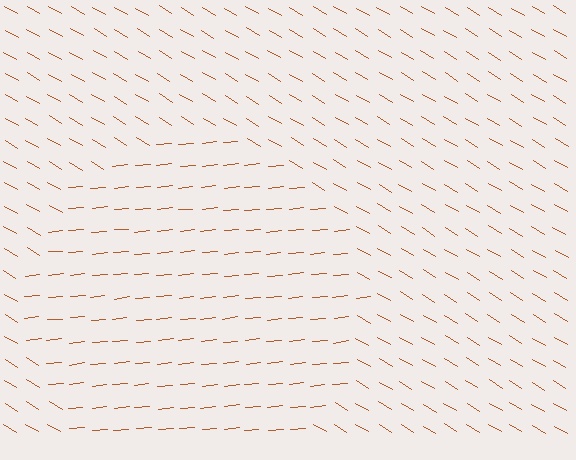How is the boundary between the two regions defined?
The boundary is defined purely by a change in line orientation (approximately 37 degrees difference). All lines are the same color and thickness.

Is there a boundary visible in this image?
Yes, there is a texture boundary formed by a change in line orientation.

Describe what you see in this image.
The image is filled with small brown line segments. A circle region in the image has lines oriented differently from the surrounding lines, creating a visible texture boundary.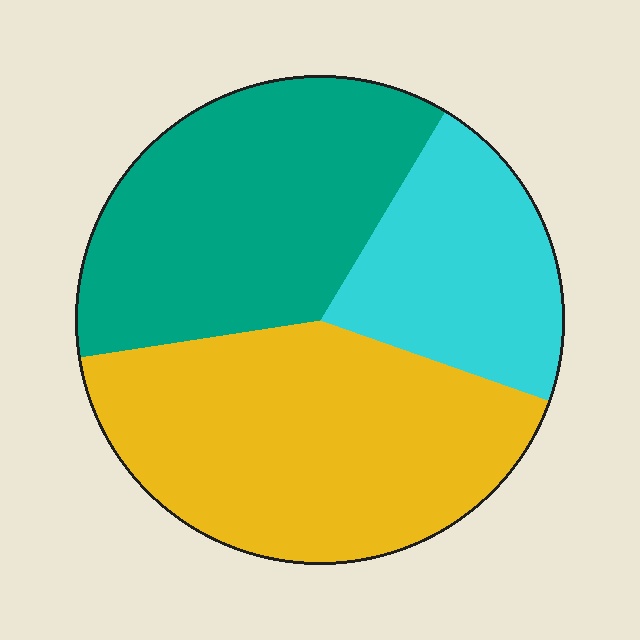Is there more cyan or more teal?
Teal.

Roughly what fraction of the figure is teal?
Teal takes up about three eighths (3/8) of the figure.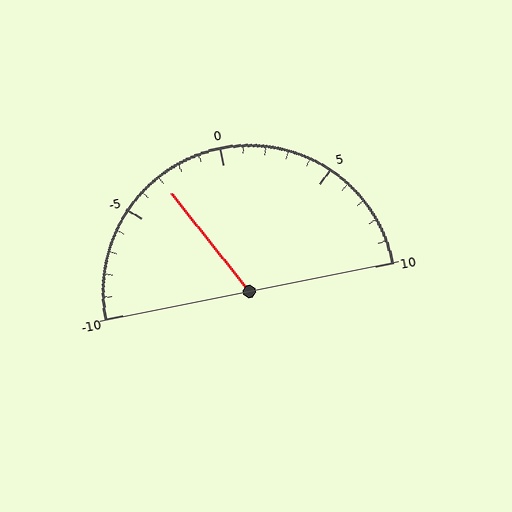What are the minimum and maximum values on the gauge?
The gauge ranges from -10 to 10.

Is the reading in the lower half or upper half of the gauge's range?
The reading is in the lower half of the range (-10 to 10).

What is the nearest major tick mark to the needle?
The nearest major tick mark is -5.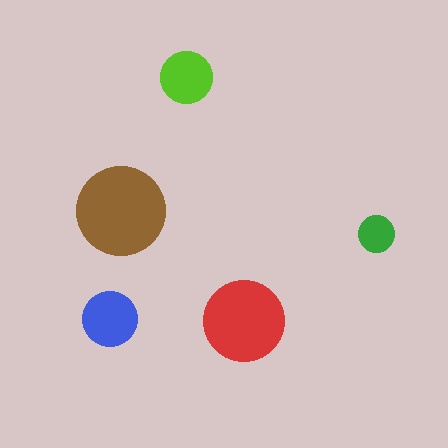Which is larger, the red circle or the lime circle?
The red one.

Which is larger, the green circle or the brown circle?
The brown one.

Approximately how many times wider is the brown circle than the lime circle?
About 1.5 times wider.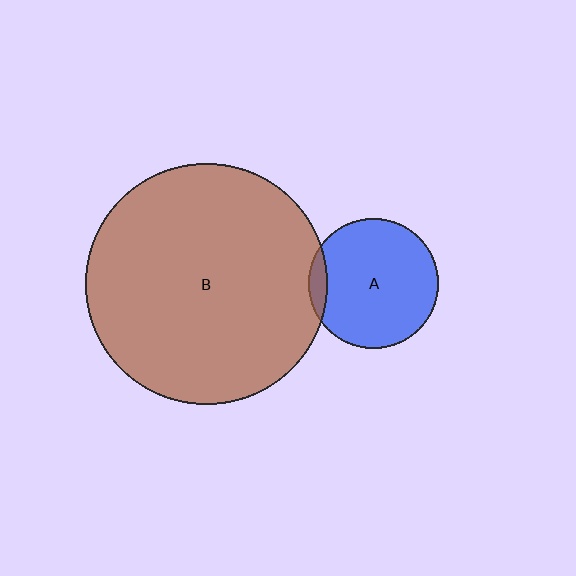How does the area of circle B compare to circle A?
Approximately 3.5 times.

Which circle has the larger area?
Circle B (brown).